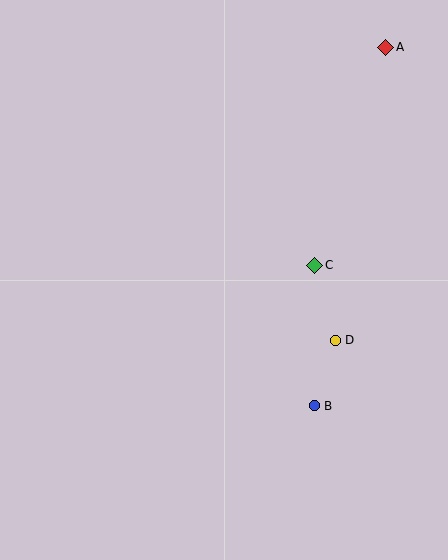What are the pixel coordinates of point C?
Point C is at (315, 265).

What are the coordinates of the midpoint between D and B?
The midpoint between D and B is at (325, 373).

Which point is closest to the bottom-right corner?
Point B is closest to the bottom-right corner.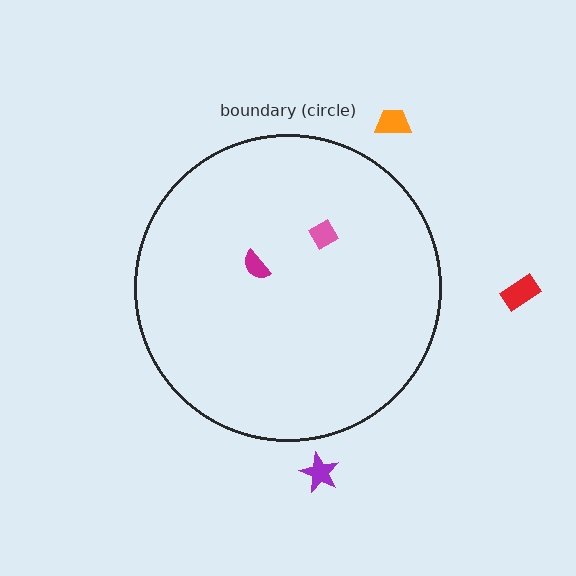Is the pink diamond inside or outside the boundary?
Inside.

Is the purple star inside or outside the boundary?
Outside.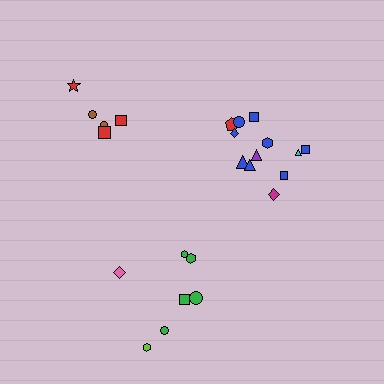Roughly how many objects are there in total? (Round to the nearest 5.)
Roughly 25 objects in total.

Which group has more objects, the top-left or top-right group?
The top-right group.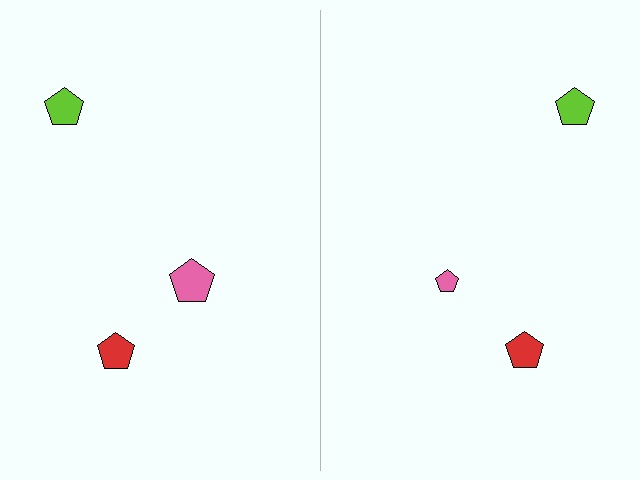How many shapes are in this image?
There are 6 shapes in this image.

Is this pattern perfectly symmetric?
No, the pattern is not perfectly symmetric. The pink pentagon on the right side has a different size than its mirror counterpart.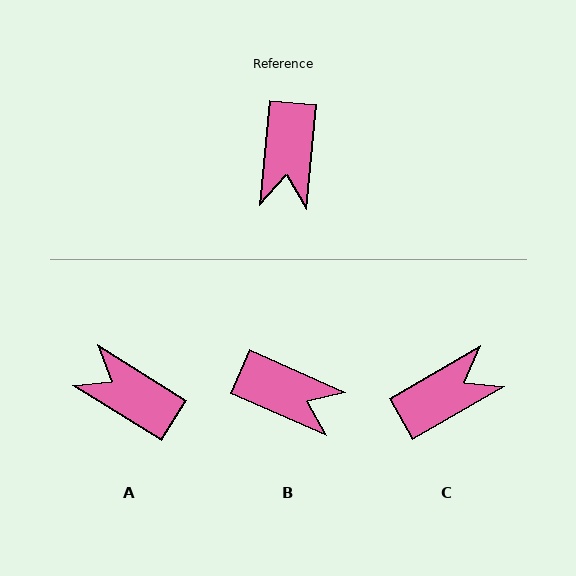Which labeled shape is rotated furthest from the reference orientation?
C, about 125 degrees away.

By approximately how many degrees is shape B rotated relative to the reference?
Approximately 71 degrees counter-clockwise.